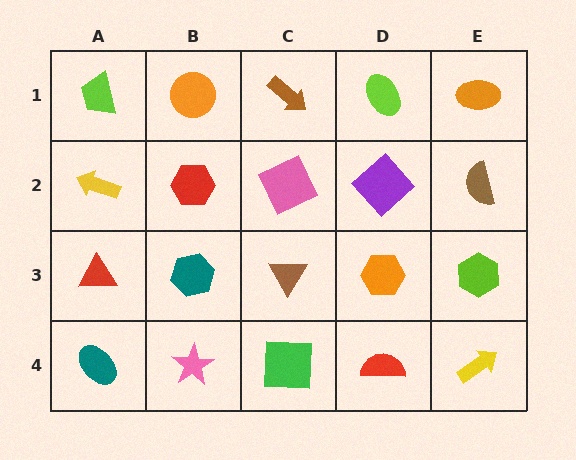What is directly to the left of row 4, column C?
A pink star.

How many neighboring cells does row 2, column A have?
3.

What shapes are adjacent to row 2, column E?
An orange ellipse (row 1, column E), a lime hexagon (row 3, column E), a purple diamond (row 2, column D).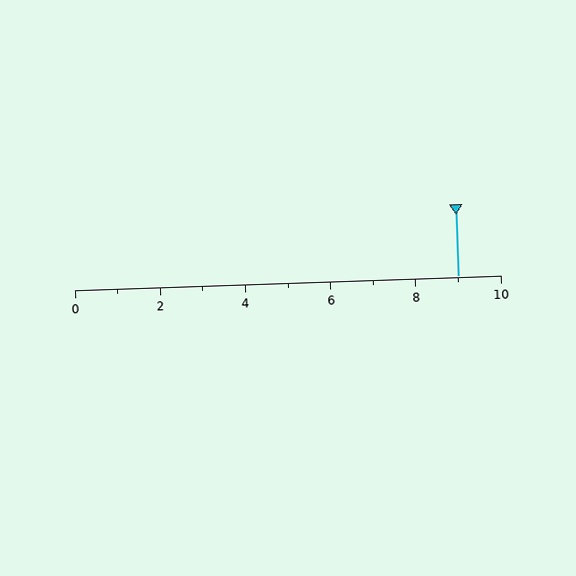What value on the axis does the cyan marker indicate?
The marker indicates approximately 9.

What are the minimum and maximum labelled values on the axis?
The axis runs from 0 to 10.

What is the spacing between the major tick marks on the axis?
The major ticks are spaced 2 apart.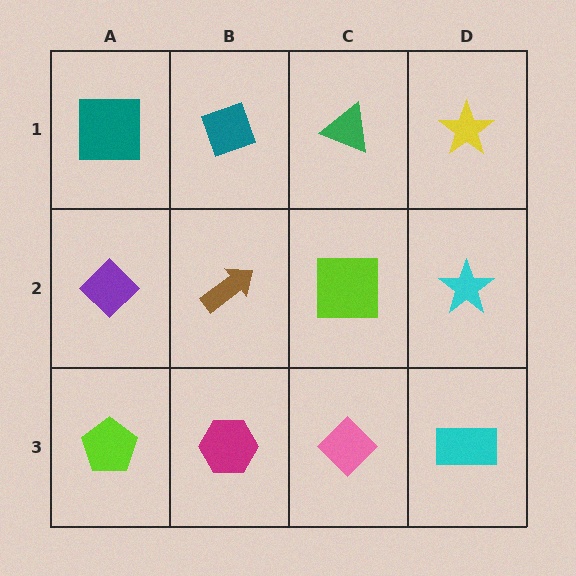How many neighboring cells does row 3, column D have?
2.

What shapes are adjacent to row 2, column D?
A yellow star (row 1, column D), a cyan rectangle (row 3, column D), a lime square (row 2, column C).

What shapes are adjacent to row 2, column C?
A green triangle (row 1, column C), a pink diamond (row 3, column C), a brown arrow (row 2, column B), a cyan star (row 2, column D).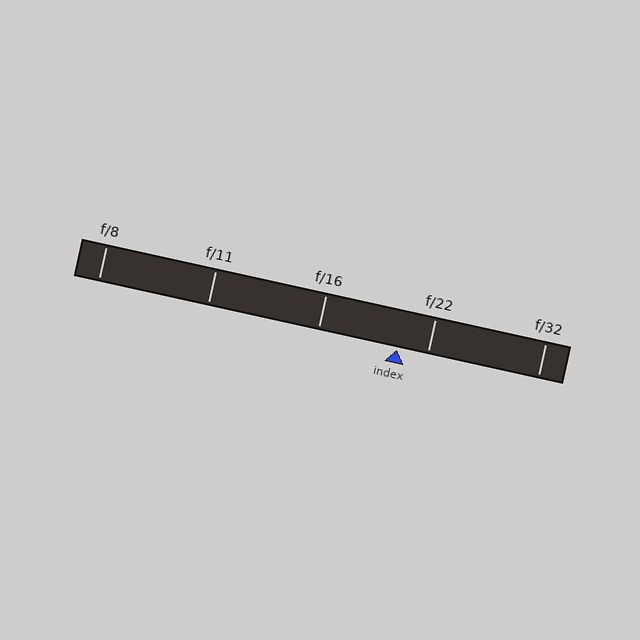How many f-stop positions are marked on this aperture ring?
There are 5 f-stop positions marked.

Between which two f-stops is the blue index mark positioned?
The index mark is between f/16 and f/22.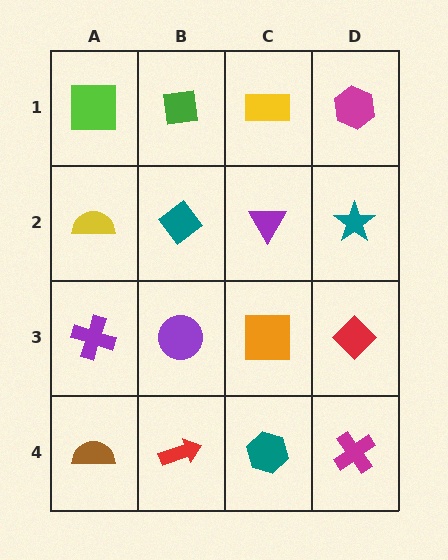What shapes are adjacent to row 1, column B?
A teal diamond (row 2, column B), a lime square (row 1, column A), a yellow rectangle (row 1, column C).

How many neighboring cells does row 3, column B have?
4.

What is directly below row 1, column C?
A purple triangle.